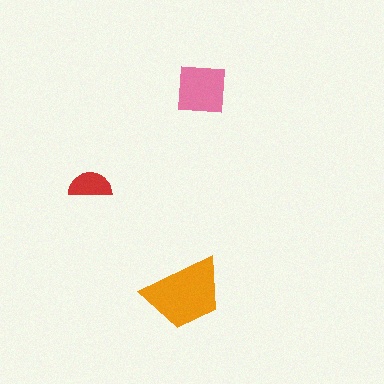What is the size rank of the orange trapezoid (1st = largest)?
1st.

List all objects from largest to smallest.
The orange trapezoid, the pink square, the red semicircle.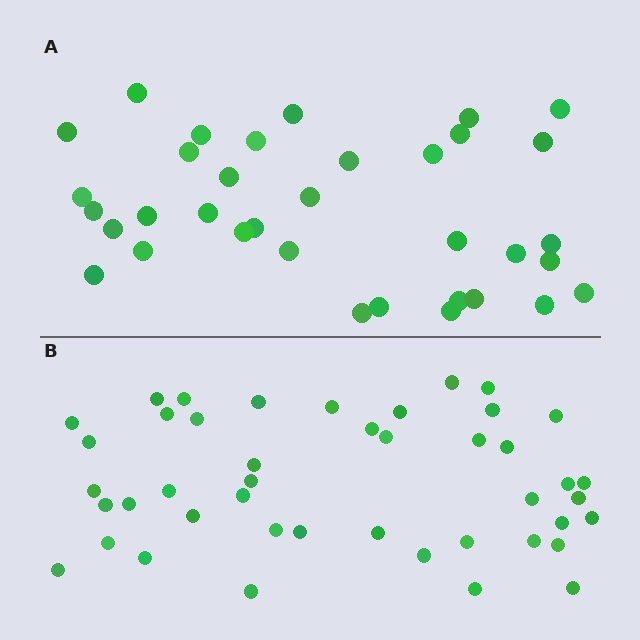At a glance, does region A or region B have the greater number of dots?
Region B (the bottom region) has more dots.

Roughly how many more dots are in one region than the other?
Region B has roughly 8 or so more dots than region A.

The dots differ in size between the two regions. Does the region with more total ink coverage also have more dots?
No. Region A has more total ink coverage because its dots are larger, but region B actually contains more individual dots. Total area can be misleading — the number of items is what matters here.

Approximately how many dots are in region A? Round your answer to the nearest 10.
About 40 dots. (The exact count is 35, which rounds to 40.)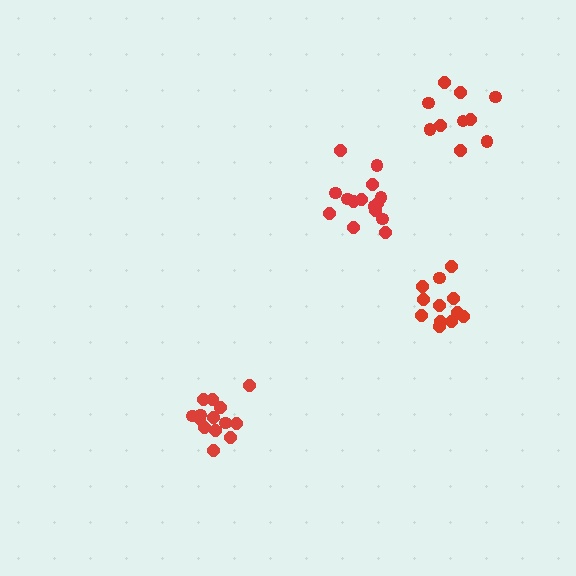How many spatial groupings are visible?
There are 4 spatial groupings.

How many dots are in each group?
Group 1: 14 dots, Group 2: 15 dots, Group 3: 10 dots, Group 4: 12 dots (51 total).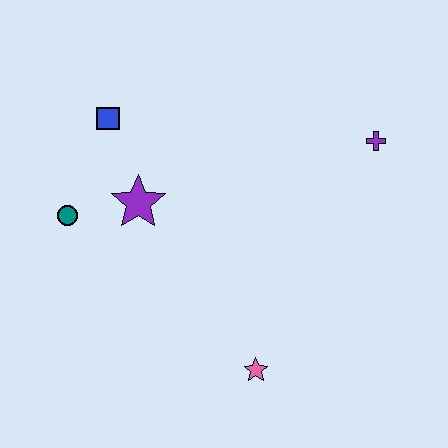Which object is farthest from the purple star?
The purple cross is farthest from the purple star.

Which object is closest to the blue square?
The purple star is closest to the blue square.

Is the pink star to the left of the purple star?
No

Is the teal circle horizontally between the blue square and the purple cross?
No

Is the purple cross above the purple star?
Yes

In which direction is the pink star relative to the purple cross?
The pink star is below the purple cross.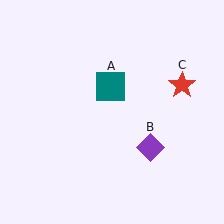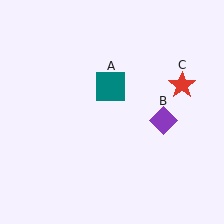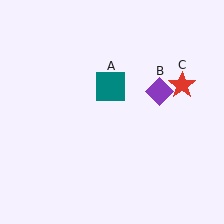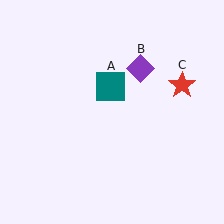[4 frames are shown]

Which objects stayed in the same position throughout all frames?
Teal square (object A) and red star (object C) remained stationary.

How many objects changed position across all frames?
1 object changed position: purple diamond (object B).